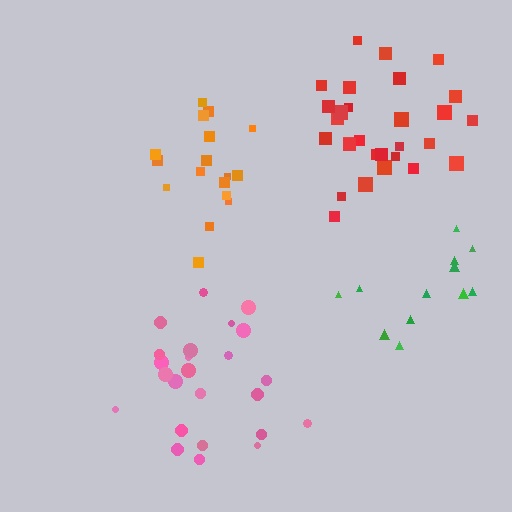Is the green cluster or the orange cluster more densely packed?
Orange.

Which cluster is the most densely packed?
Red.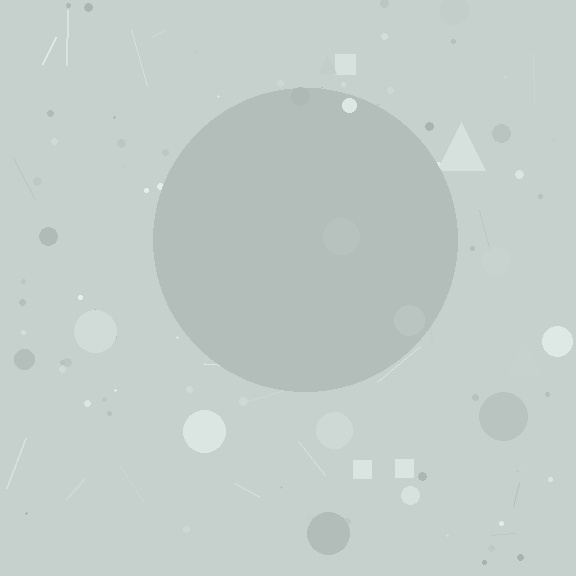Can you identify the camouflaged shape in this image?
The camouflaged shape is a circle.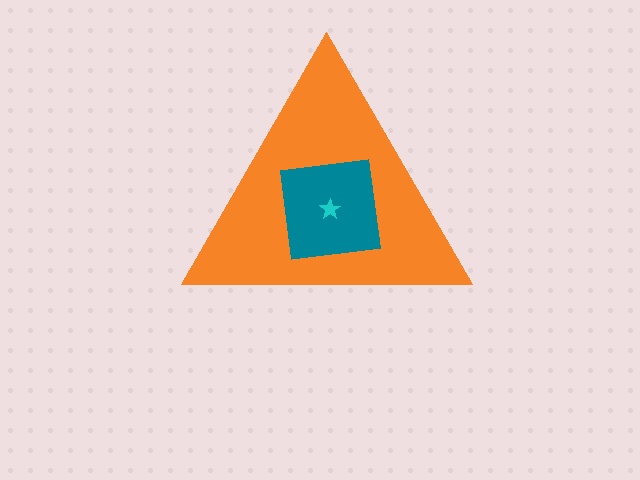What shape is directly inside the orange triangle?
The teal square.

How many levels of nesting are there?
3.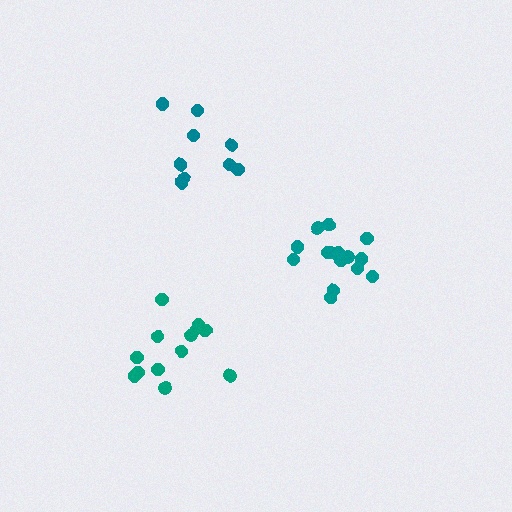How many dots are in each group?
Group 1: 10 dots, Group 2: 16 dots, Group 3: 13 dots (39 total).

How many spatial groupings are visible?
There are 3 spatial groupings.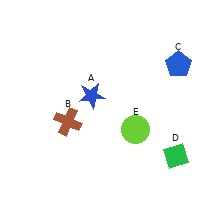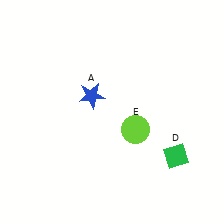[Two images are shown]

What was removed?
The brown cross (B), the blue pentagon (C) were removed in Image 2.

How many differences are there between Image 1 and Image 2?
There are 2 differences between the two images.